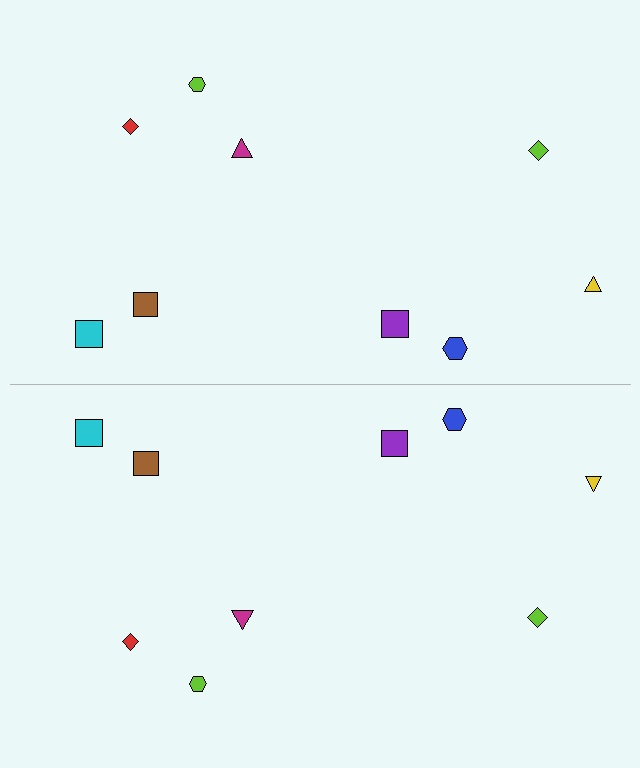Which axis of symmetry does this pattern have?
The pattern has a horizontal axis of symmetry running through the center of the image.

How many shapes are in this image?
There are 18 shapes in this image.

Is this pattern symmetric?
Yes, this pattern has bilateral (reflection) symmetry.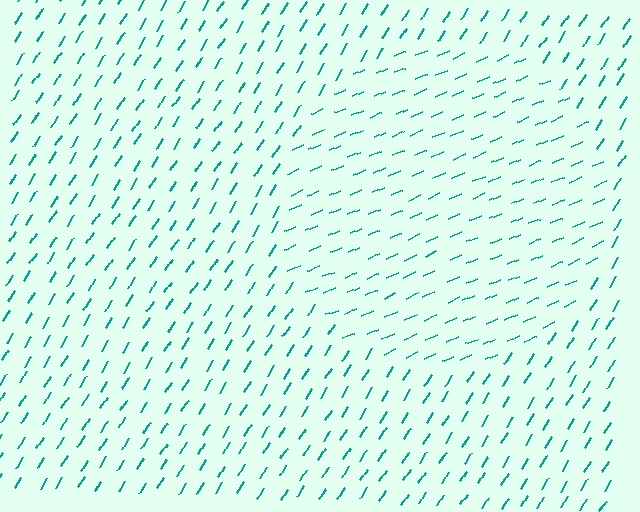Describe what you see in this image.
The image is filled with small teal line segments. A circle region in the image has lines oriented differently from the surrounding lines, creating a visible texture boundary.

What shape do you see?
I see a circle.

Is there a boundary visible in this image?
Yes, there is a texture boundary formed by a change in line orientation.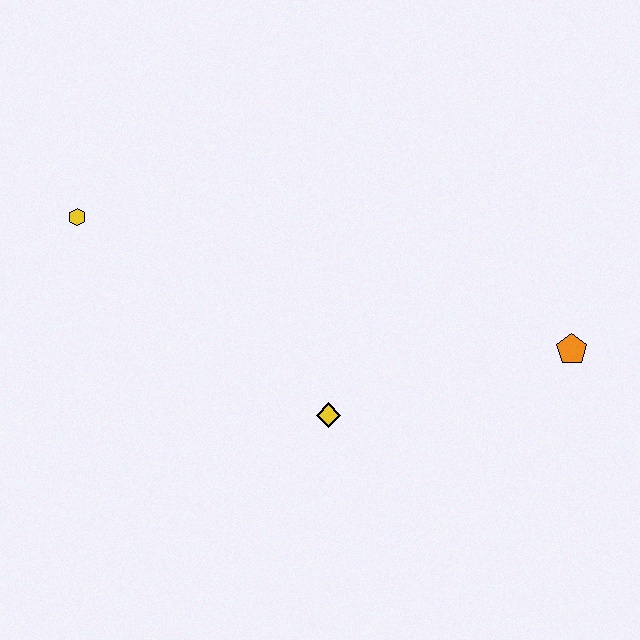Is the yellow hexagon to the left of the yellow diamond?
Yes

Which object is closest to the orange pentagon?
The yellow diamond is closest to the orange pentagon.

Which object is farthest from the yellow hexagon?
The orange pentagon is farthest from the yellow hexagon.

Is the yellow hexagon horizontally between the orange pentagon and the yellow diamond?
No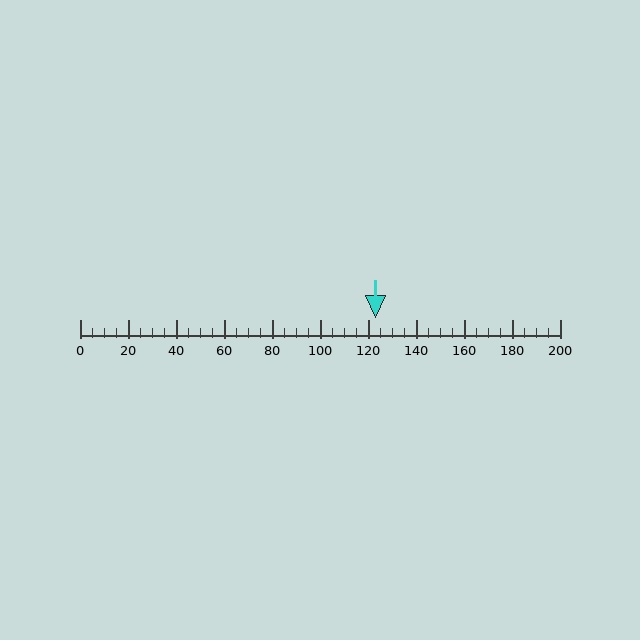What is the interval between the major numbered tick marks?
The major tick marks are spaced 20 units apart.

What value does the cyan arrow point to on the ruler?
The cyan arrow points to approximately 123.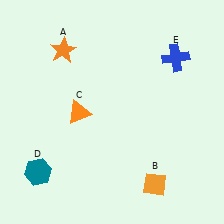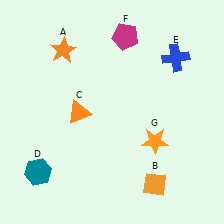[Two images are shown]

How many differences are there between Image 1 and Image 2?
There are 2 differences between the two images.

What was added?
A magenta pentagon (F), an orange star (G) were added in Image 2.